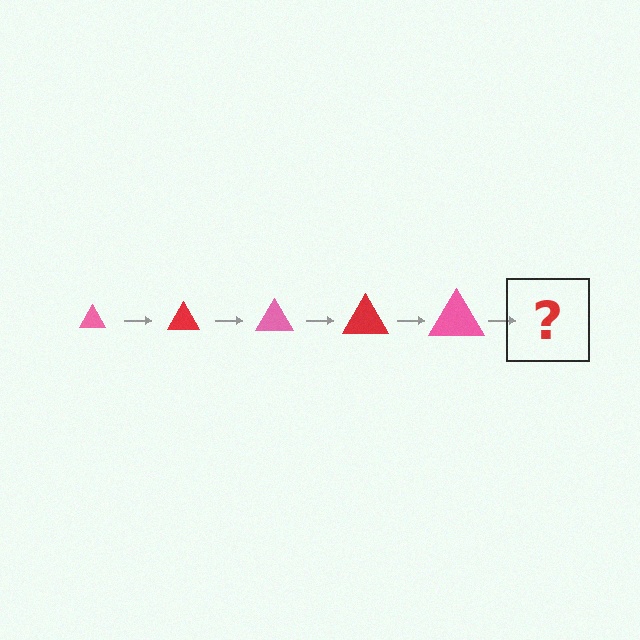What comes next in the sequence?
The next element should be a red triangle, larger than the previous one.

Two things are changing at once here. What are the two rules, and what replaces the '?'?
The two rules are that the triangle grows larger each step and the color cycles through pink and red. The '?' should be a red triangle, larger than the previous one.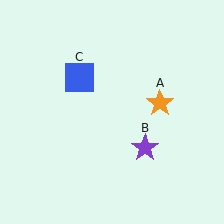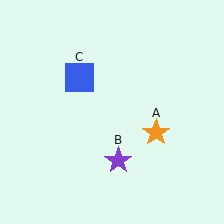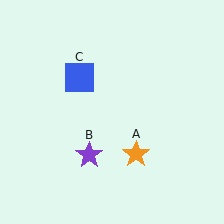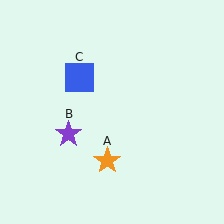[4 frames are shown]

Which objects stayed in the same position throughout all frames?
Blue square (object C) remained stationary.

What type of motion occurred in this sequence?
The orange star (object A), purple star (object B) rotated clockwise around the center of the scene.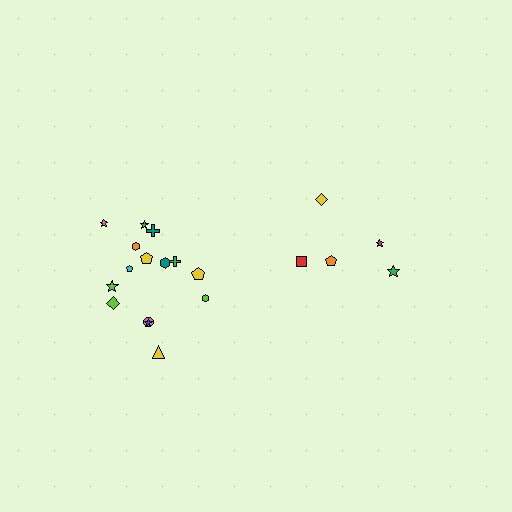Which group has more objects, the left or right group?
The left group.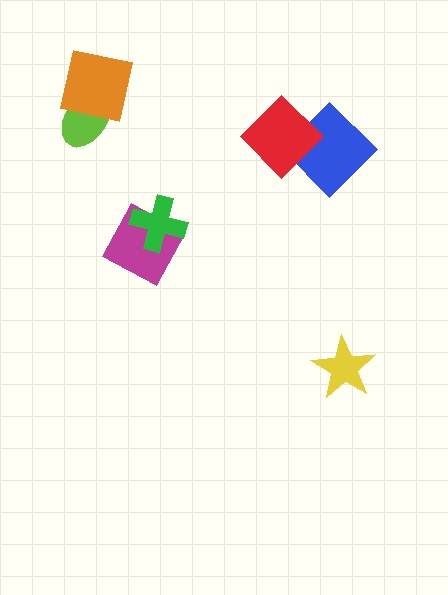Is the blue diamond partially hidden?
Yes, it is partially covered by another shape.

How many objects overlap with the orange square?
1 object overlaps with the orange square.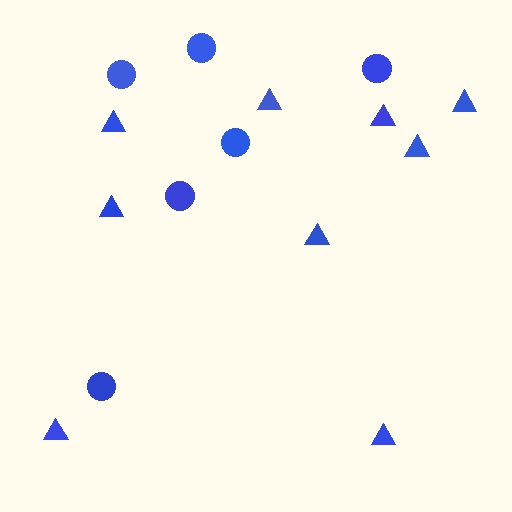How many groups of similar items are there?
There are 2 groups: one group of circles (6) and one group of triangles (9).